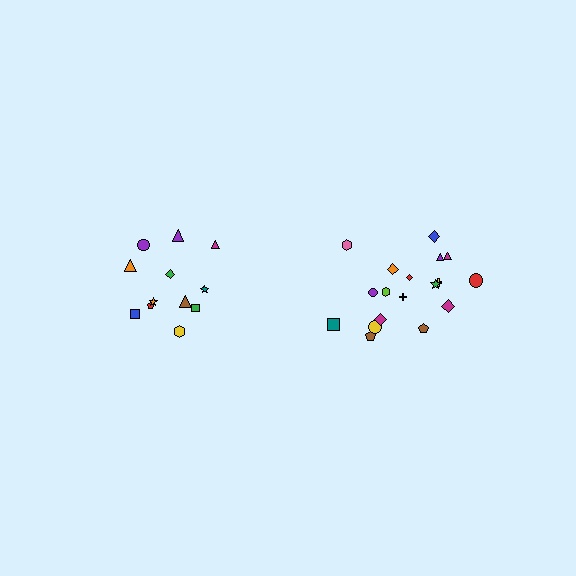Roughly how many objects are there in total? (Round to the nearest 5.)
Roughly 30 objects in total.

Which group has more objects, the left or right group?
The right group.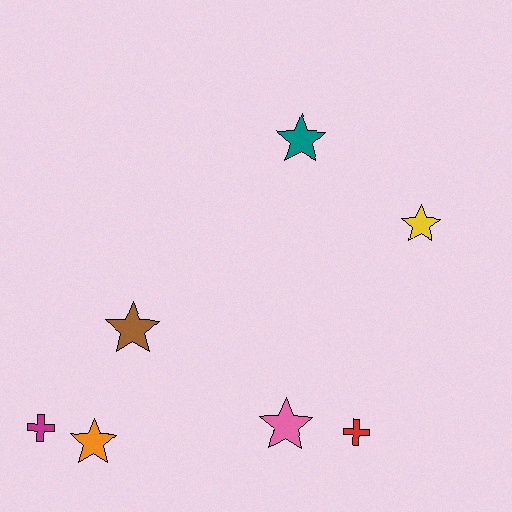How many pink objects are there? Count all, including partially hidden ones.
There is 1 pink object.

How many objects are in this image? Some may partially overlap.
There are 7 objects.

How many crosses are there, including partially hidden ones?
There are 2 crosses.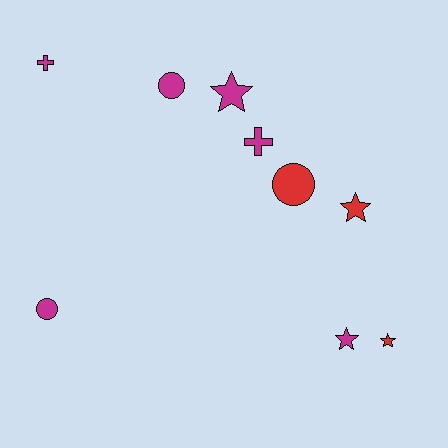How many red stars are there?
There are 2 red stars.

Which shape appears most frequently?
Star, with 4 objects.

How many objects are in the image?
There are 9 objects.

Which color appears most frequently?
Magenta, with 6 objects.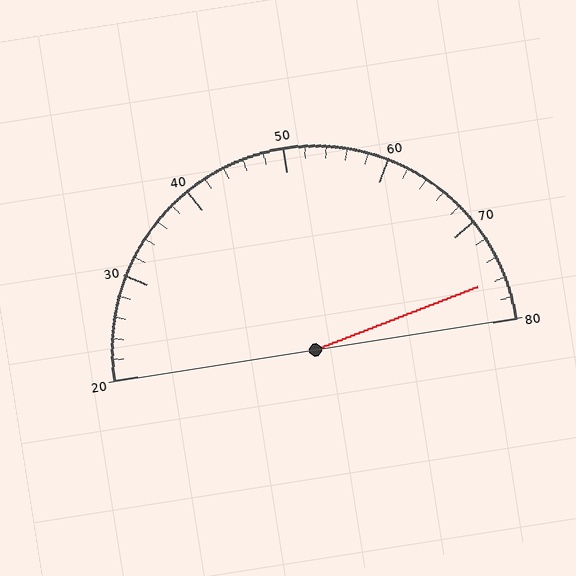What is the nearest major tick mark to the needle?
The nearest major tick mark is 80.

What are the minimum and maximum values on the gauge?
The gauge ranges from 20 to 80.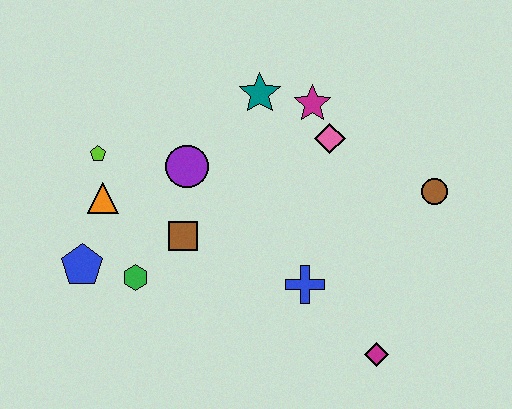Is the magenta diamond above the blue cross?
No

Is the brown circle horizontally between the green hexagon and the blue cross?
No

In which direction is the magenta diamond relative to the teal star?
The magenta diamond is below the teal star.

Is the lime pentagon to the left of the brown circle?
Yes